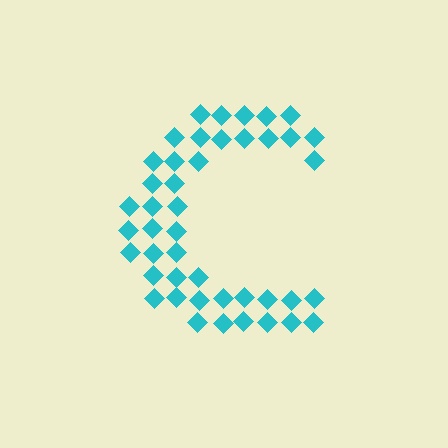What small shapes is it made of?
It is made of small diamonds.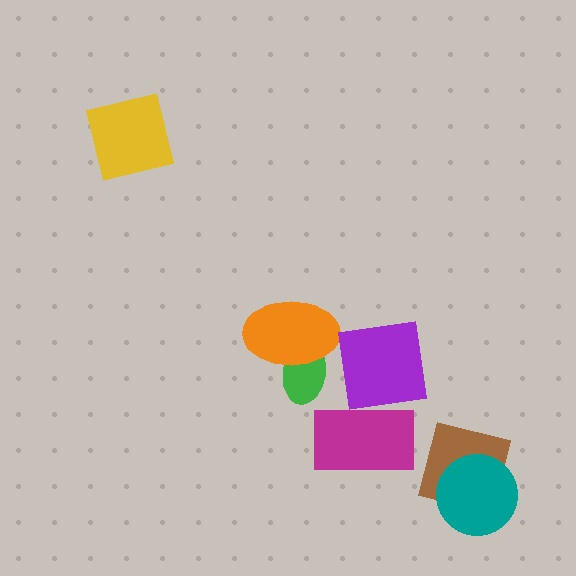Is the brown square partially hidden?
Yes, it is partially covered by another shape.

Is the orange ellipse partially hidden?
No, no other shape covers it.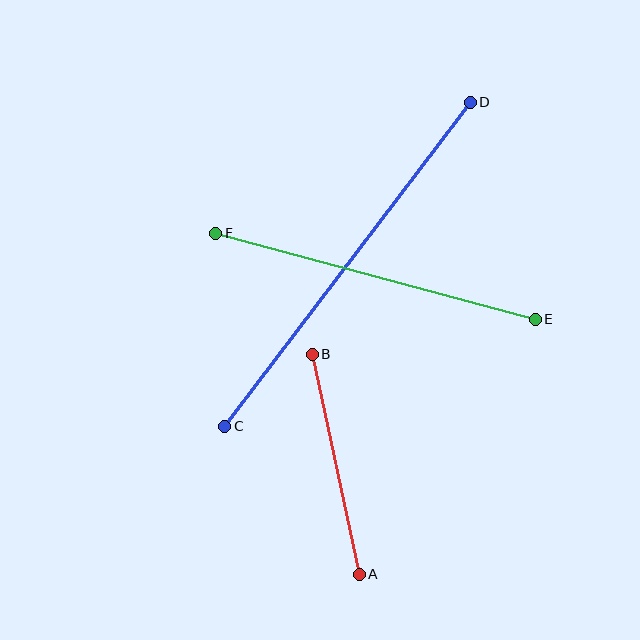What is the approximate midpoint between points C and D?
The midpoint is at approximately (347, 264) pixels.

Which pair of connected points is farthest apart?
Points C and D are farthest apart.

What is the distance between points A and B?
The distance is approximately 225 pixels.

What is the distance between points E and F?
The distance is approximately 331 pixels.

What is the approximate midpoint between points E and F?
The midpoint is at approximately (376, 276) pixels.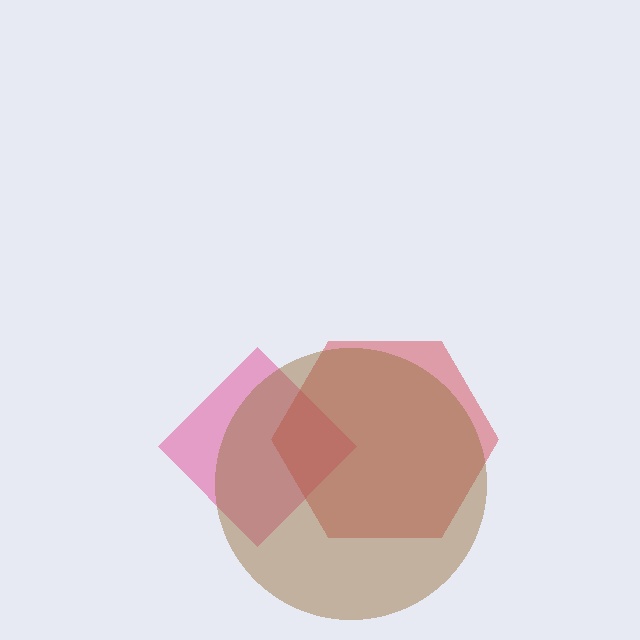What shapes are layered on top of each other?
The layered shapes are: a pink diamond, a red hexagon, a brown circle.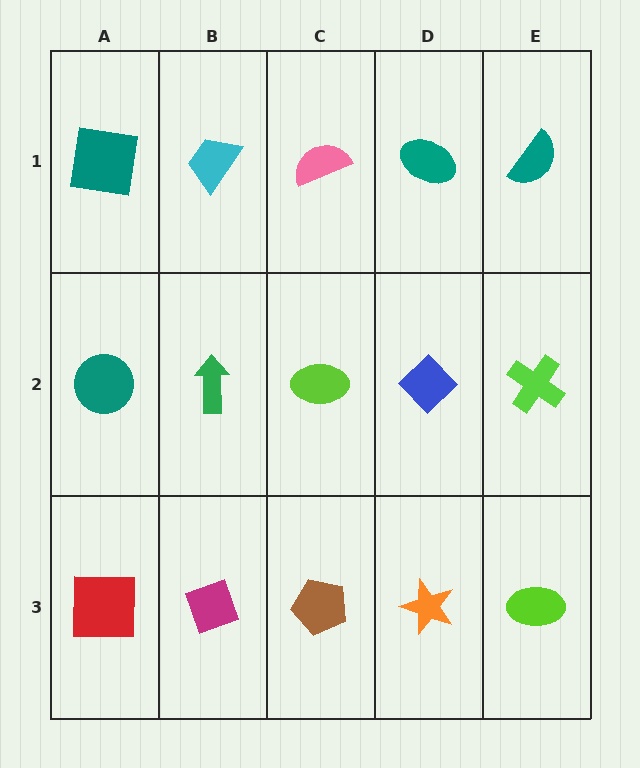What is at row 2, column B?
A green arrow.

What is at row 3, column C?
A brown pentagon.